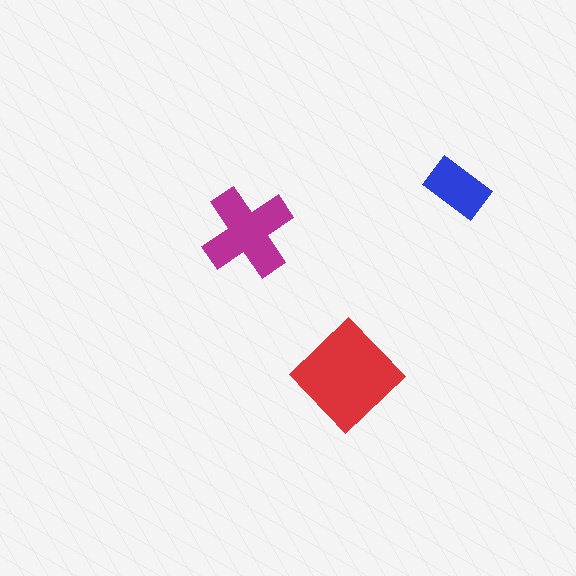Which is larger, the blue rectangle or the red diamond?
The red diamond.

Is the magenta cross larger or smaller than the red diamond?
Smaller.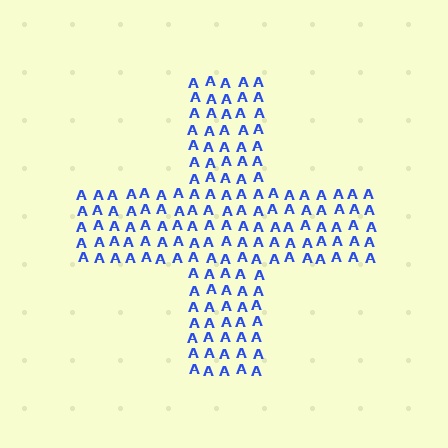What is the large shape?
The large shape is a cross.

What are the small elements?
The small elements are letter A's.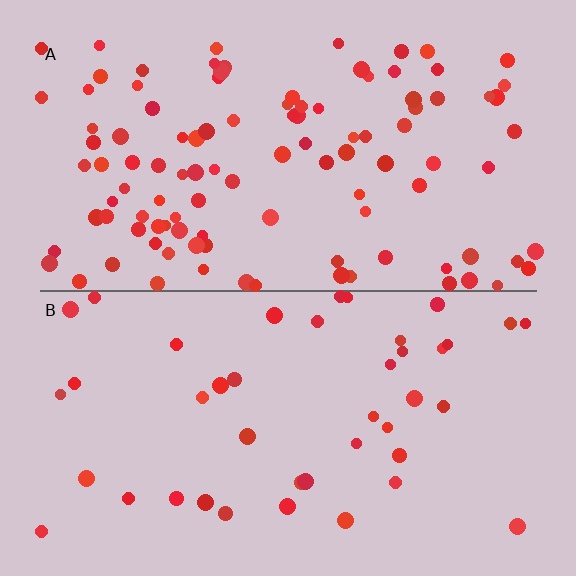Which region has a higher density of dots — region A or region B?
A (the top).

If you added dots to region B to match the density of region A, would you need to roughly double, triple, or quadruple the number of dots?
Approximately triple.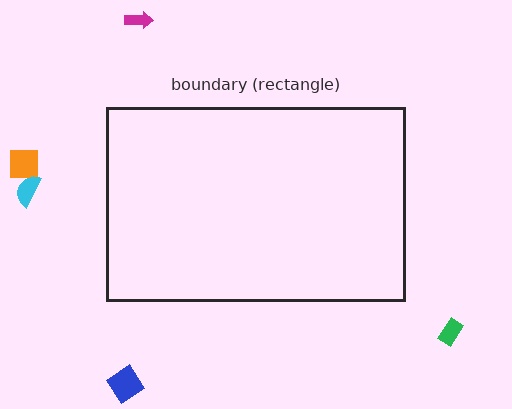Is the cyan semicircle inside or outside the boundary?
Outside.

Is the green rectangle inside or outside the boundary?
Outside.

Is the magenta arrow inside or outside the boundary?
Outside.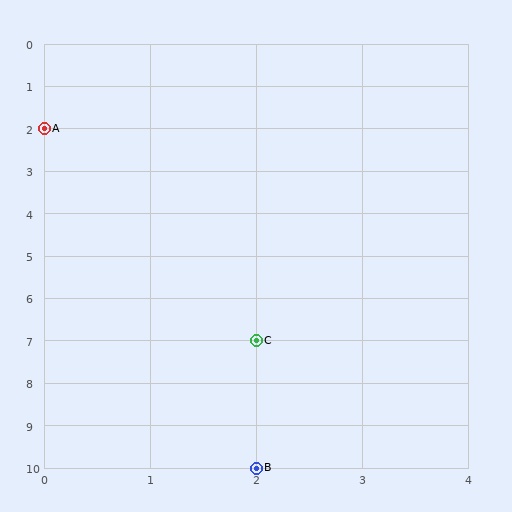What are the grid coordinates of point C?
Point C is at grid coordinates (2, 7).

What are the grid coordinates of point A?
Point A is at grid coordinates (0, 2).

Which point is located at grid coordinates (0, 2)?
Point A is at (0, 2).